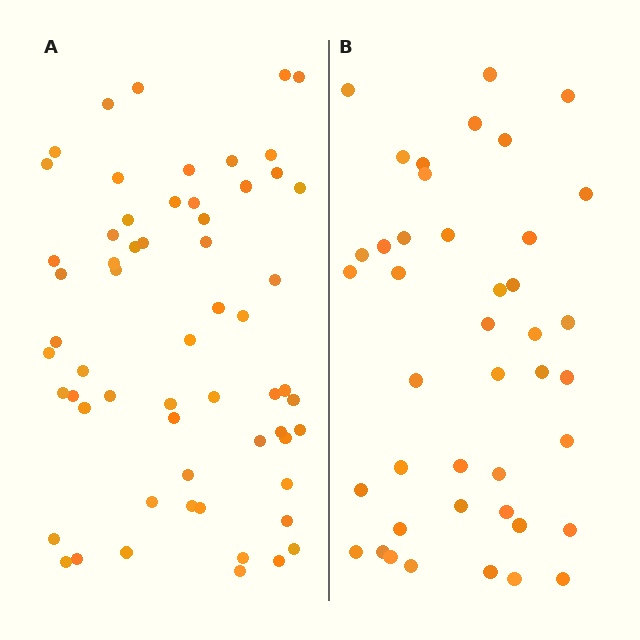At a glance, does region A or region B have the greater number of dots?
Region A (the left region) has more dots.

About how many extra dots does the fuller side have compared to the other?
Region A has approximately 20 more dots than region B.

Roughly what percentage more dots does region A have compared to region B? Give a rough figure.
About 45% more.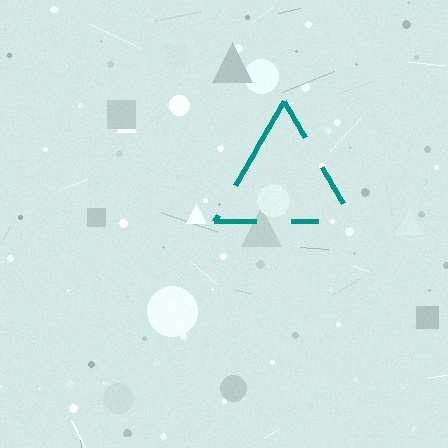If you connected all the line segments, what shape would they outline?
They would outline a triangle.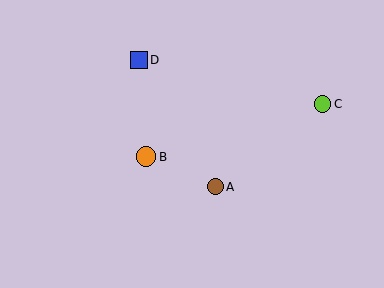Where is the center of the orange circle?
The center of the orange circle is at (146, 157).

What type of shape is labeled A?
Shape A is a brown circle.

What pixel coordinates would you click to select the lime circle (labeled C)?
Click at (322, 104) to select the lime circle C.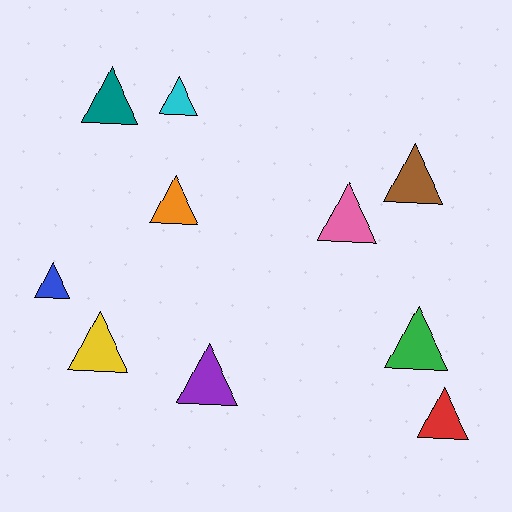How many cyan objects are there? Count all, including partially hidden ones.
There is 1 cyan object.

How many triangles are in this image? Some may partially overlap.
There are 10 triangles.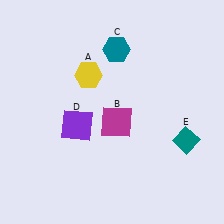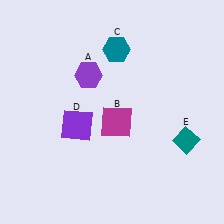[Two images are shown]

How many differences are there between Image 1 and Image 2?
There is 1 difference between the two images.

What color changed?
The hexagon (A) changed from yellow in Image 1 to purple in Image 2.